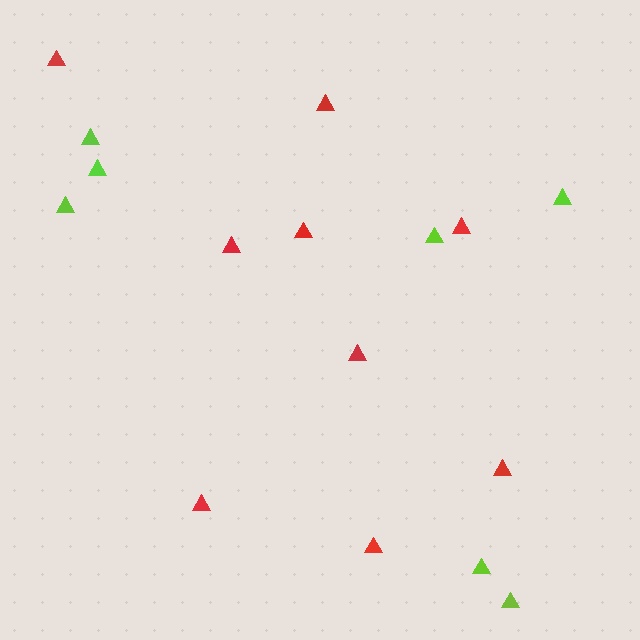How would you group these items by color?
There are 2 groups: one group of red triangles (9) and one group of lime triangles (7).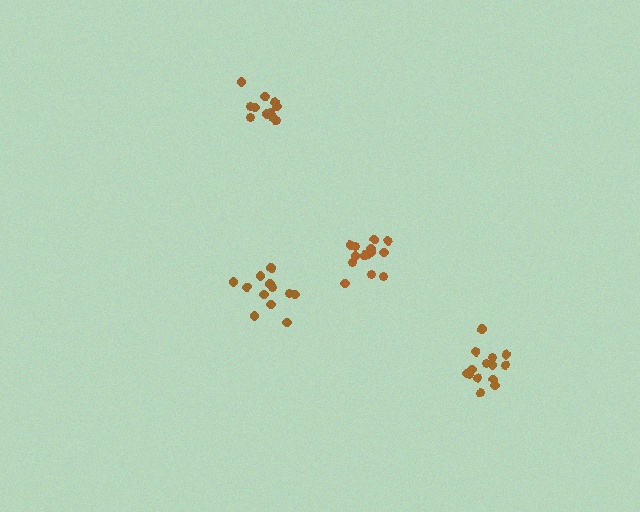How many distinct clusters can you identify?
There are 4 distinct clusters.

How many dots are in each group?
Group 1: 14 dots, Group 2: 14 dots, Group 3: 12 dots, Group 4: 11 dots (51 total).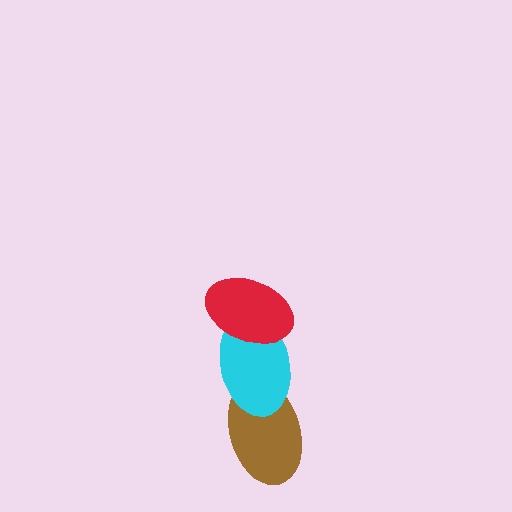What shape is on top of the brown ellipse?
The cyan ellipse is on top of the brown ellipse.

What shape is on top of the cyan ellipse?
The red ellipse is on top of the cyan ellipse.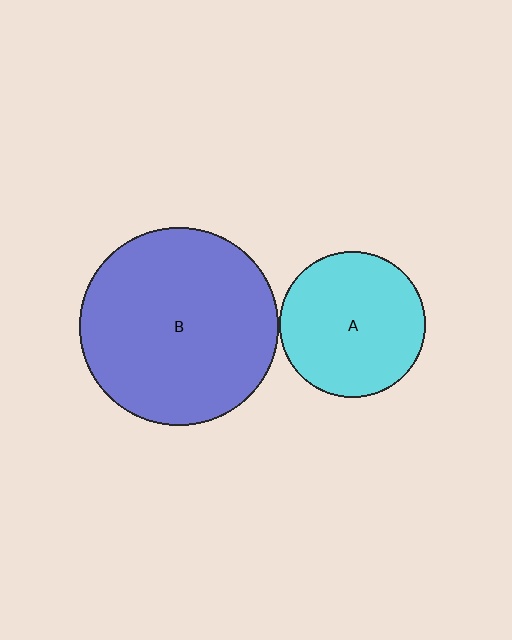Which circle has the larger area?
Circle B (blue).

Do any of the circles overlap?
No, none of the circles overlap.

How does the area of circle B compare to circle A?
Approximately 1.8 times.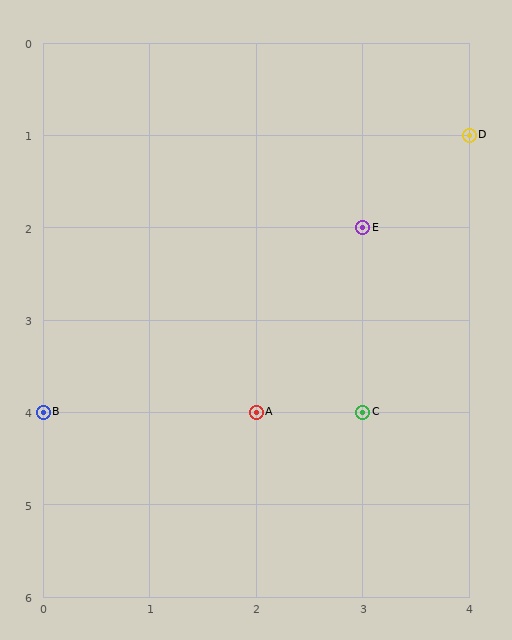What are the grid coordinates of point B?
Point B is at grid coordinates (0, 4).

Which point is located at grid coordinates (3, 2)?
Point E is at (3, 2).